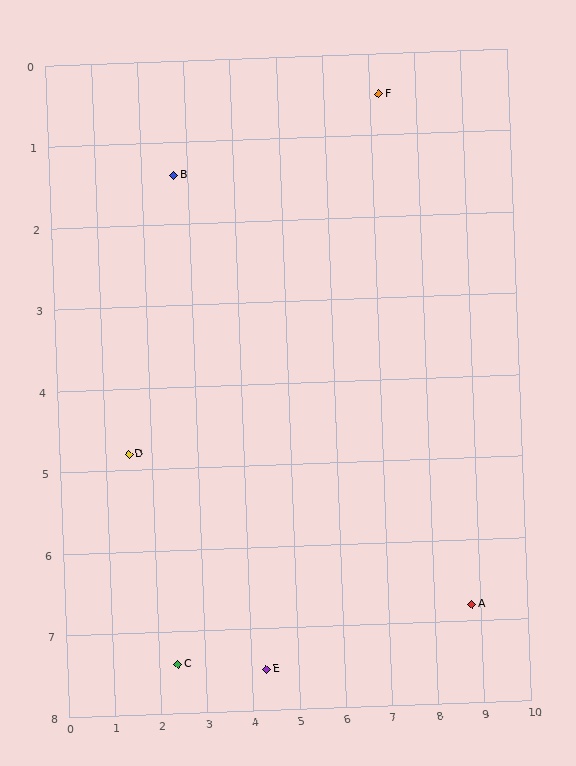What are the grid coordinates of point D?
Point D is at approximately (1.5, 4.8).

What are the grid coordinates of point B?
Point B is at approximately (2.7, 1.4).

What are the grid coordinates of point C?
Point C is at approximately (2.4, 7.4).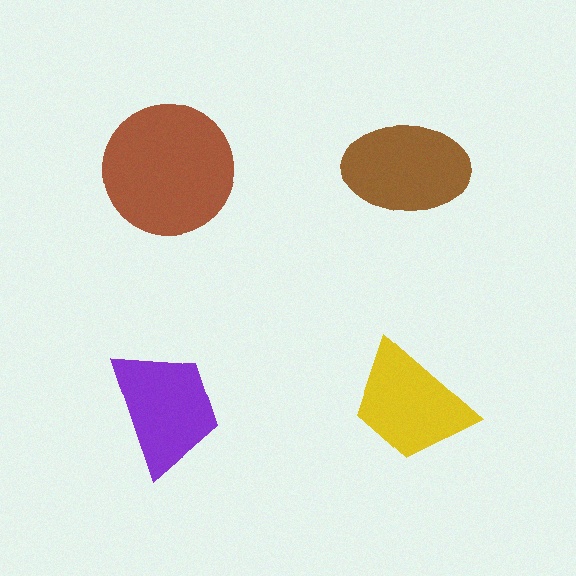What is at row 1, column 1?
A brown circle.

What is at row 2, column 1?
A purple trapezoid.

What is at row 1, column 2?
A brown ellipse.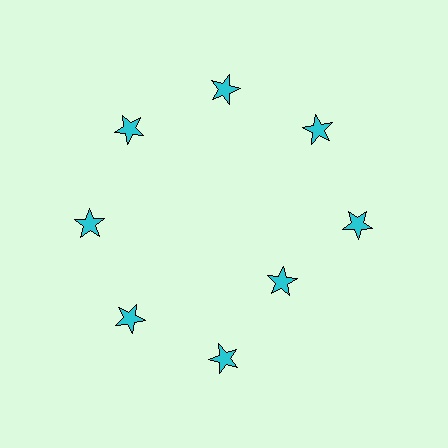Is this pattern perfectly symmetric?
No. The 8 cyan stars are arranged in a ring, but one element near the 4 o'clock position is pulled inward toward the center, breaking the 8-fold rotational symmetry.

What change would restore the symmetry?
The symmetry would be restored by moving it outward, back onto the ring so that all 8 stars sit at equal angles and equal distance from the center.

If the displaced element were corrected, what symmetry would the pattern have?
It would have 8-fold rotational symmetry — the pattern would map onto itself every 45 degrees.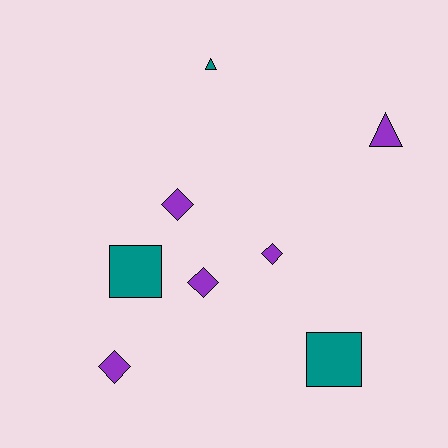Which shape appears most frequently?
Diamond, with 4 objects.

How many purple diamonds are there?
There are 4 purple diamonds.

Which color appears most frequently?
Purple, with 5 objects.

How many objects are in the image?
There are 8 objects.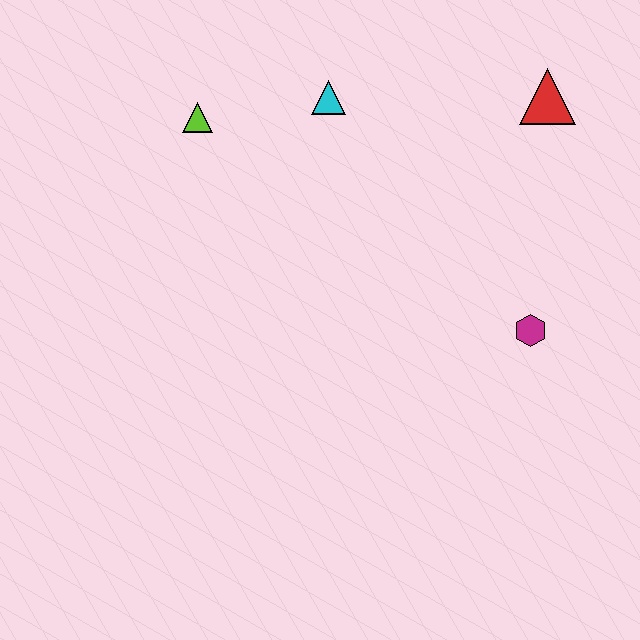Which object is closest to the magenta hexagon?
The red triangle is closest to the magenta hexagon.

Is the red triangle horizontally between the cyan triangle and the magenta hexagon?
No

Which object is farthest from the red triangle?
The lime triangle is farthest from the red triangle.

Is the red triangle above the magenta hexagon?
Yes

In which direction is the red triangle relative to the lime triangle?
The red triangle is to the right of the lime triangle.